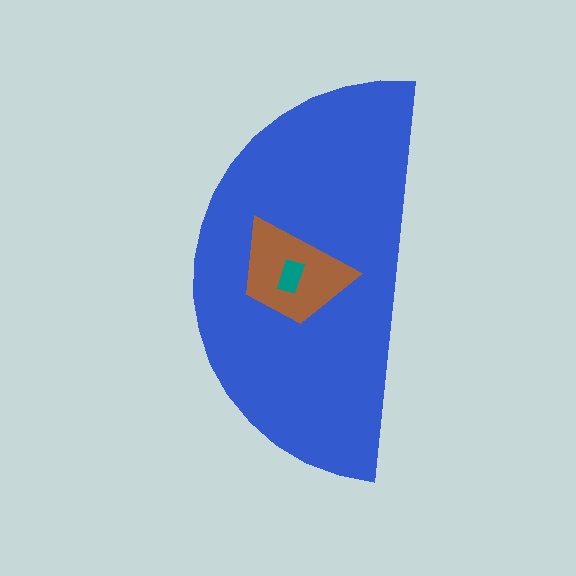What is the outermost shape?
The blue semicircle.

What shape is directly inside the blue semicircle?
The brown trapezoid.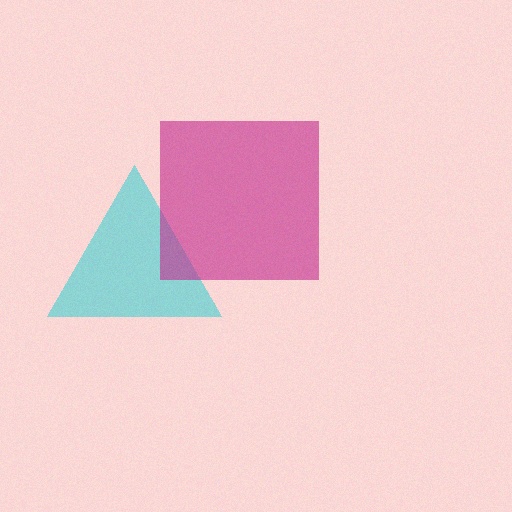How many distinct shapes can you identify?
There are 2 distinct shapes: a cyan triangle, a magenta square.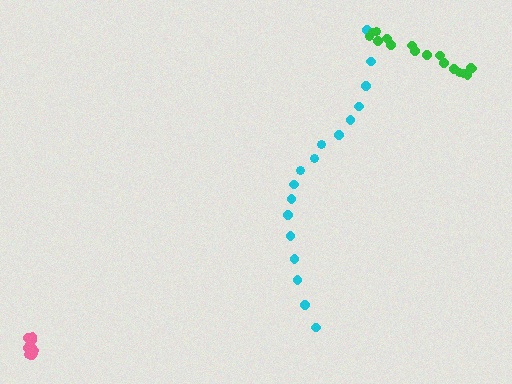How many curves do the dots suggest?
There are 3 distinct paths.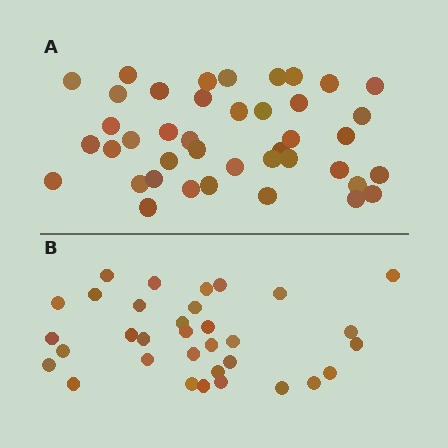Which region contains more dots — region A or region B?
Region A (the top region) has more dots.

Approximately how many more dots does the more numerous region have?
Region A has roughly 8 or so more dots than region B.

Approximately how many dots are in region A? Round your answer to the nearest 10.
About 40 dots. (The exact count is 41, which rounds to 40.)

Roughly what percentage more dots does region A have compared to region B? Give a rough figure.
About 25% more.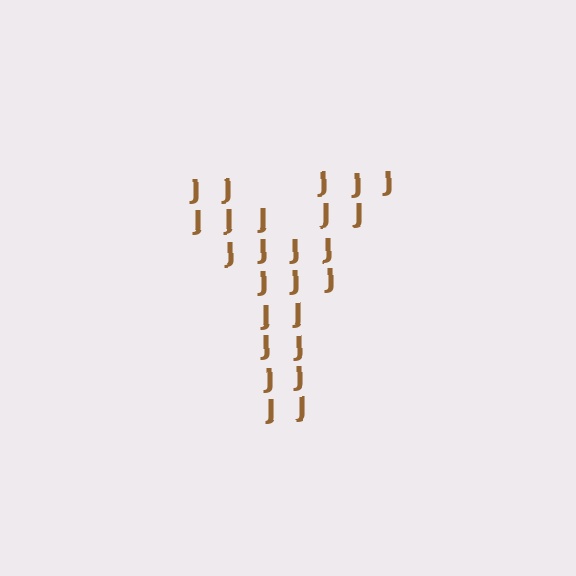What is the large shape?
The large shape is the letter Y.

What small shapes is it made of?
It is made of small letter J's.